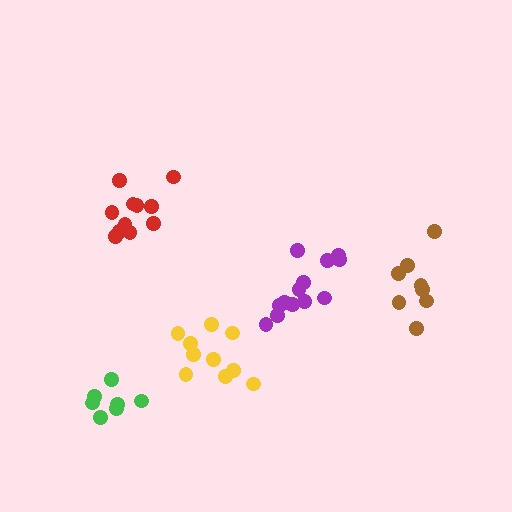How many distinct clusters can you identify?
There are 5 distinct clusters.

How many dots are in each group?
Group 1: 10 dots, Group 2: 11 dots, Group 3: 13 dots, Group 4: 7 dots, Group 5: 8 dots (49 total).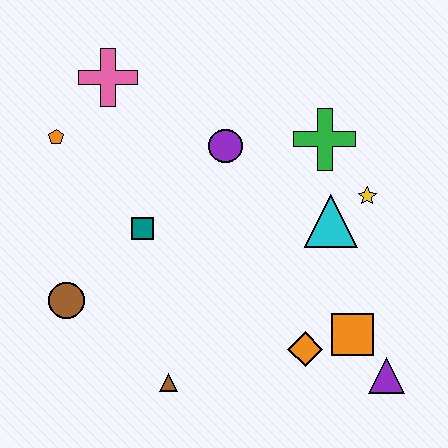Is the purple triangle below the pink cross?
Yes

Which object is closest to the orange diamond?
The orange square is closest to the orange diamond.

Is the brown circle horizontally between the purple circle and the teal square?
No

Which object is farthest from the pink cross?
The purple triangle is farthest from the pink cross.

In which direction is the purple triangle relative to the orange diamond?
The purple triangle is to the right of the orange diamond.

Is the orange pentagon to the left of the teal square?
Yes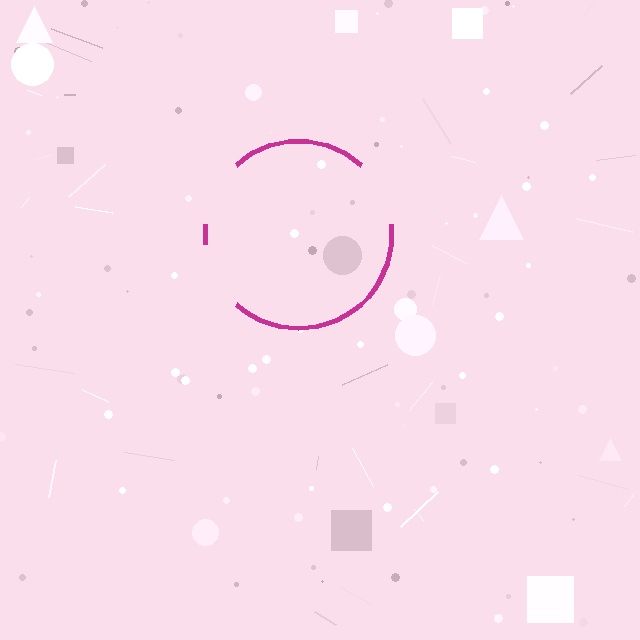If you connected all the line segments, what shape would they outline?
They would outline a circle.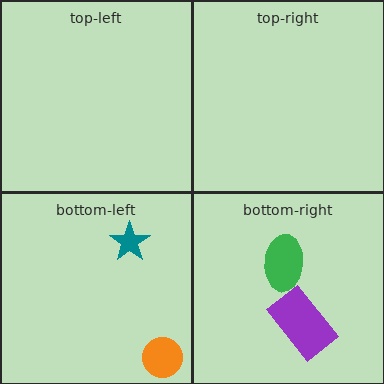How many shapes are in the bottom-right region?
2.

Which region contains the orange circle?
The bottom-left region.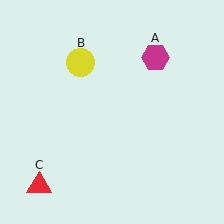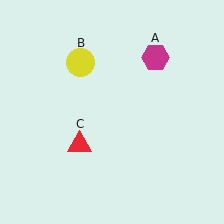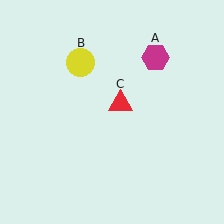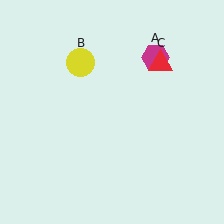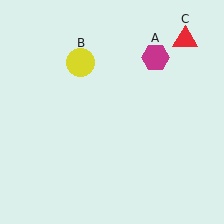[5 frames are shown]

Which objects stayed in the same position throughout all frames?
Magenta hexagon (object A) and yellow circle (object B) remained stationary.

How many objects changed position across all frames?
1 object changed position: red triangle (object C).